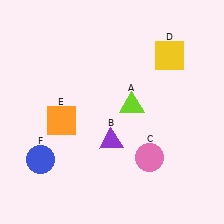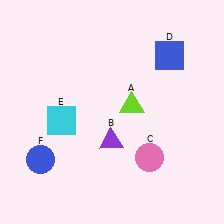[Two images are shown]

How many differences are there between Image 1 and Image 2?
There are 2 differences between the two images.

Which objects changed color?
D changed from yellow to blue. E changed from orange to cyan.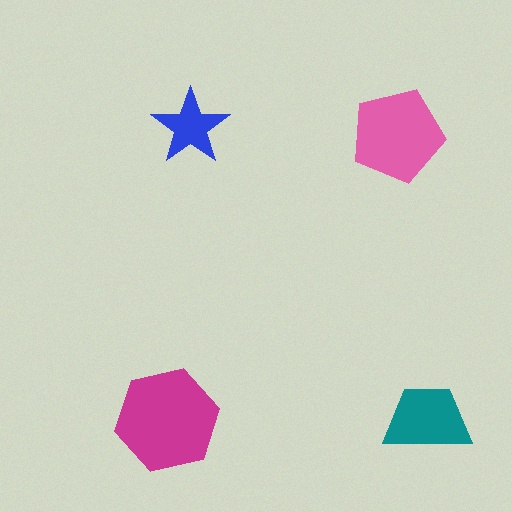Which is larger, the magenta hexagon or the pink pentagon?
The magenta hexagon.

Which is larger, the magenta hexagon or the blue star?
The magenta hexagon.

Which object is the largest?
The magenta hexagon.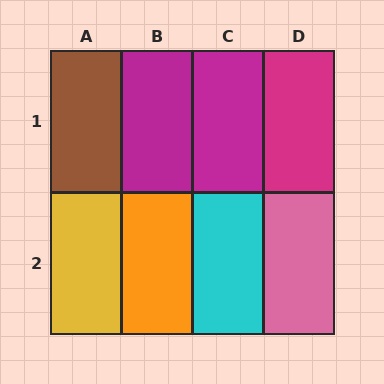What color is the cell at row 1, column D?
Magenta.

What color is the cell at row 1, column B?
Magenta.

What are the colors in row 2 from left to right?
Yellow, orange, cyan, pink.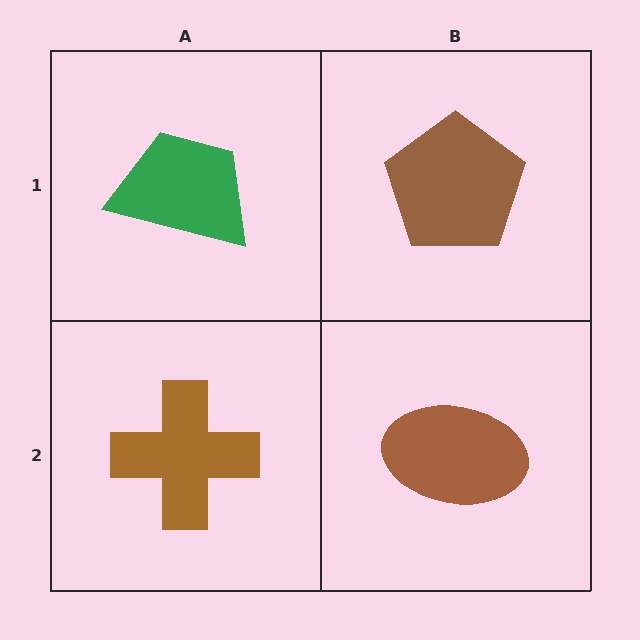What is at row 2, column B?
A brown ellipse.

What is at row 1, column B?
A brown pentagon.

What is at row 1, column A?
A green trapezoid.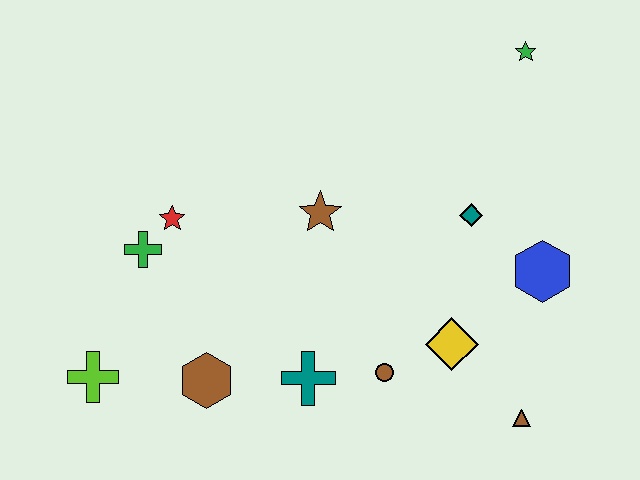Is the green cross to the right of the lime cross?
Yes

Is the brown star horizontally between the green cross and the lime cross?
No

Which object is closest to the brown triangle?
The yellow diamond is closest to the brown triangle.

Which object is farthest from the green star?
The lime cross is farthest from the green star.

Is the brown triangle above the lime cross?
No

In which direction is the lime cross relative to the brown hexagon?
The lime cross is to the left of the brown hexagon.